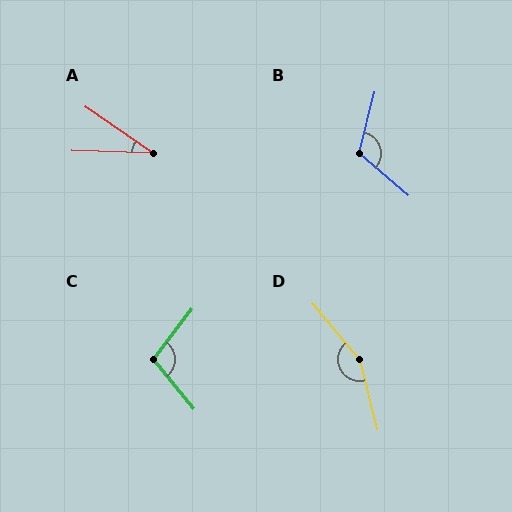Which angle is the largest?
D, at approximately 153 degrees.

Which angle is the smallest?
A, at approximately 33 degrees.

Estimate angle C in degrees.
Approximately 104 degrees.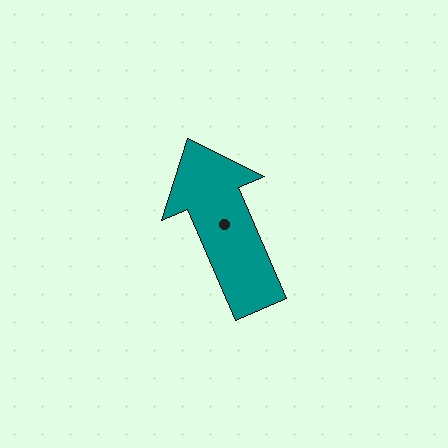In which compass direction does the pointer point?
Northwest.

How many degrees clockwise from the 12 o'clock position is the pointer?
Approximately 337 degrees.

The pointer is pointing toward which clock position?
Roughly 11 o'clock.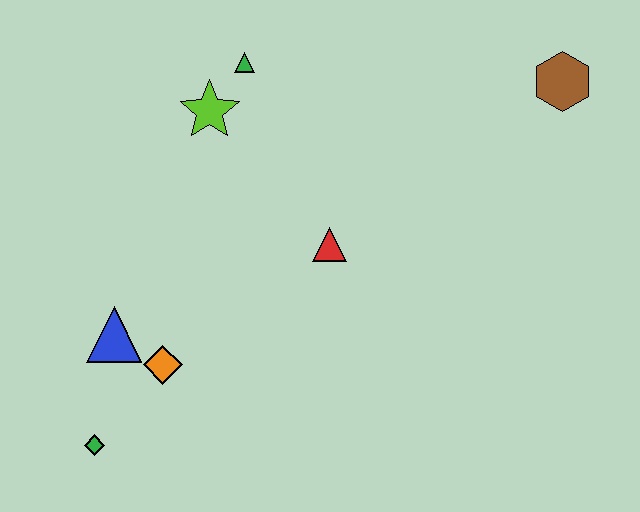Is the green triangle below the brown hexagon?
No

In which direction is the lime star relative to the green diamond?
The lime star is above the green diamond.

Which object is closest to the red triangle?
The lime star is closest to the red triangle.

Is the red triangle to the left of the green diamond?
No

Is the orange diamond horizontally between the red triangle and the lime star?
No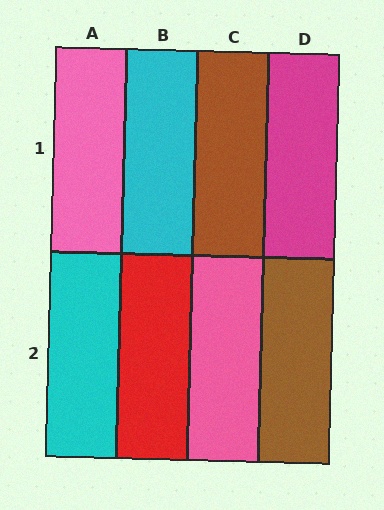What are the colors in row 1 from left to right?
Pink, cyan, brown, magenta.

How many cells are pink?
2 cells are pink.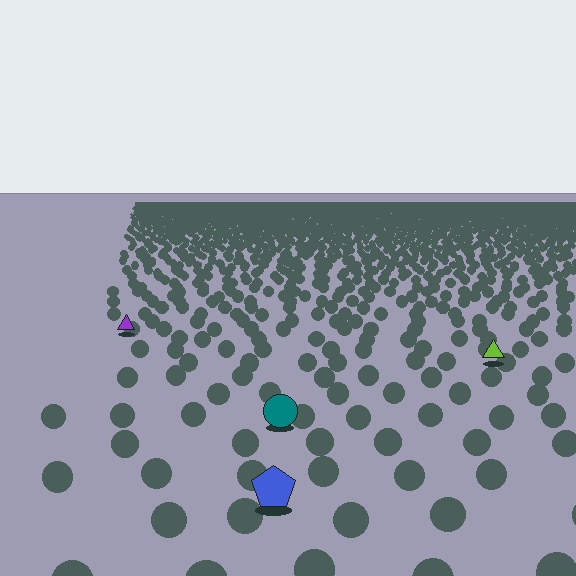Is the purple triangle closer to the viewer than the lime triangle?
No. The lime triangle is closer — you can tell from the texture gradient: the ground texture is coarser near it.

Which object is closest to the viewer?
The blue pentagon is closest. The texture marks near it are larger and more spread out.